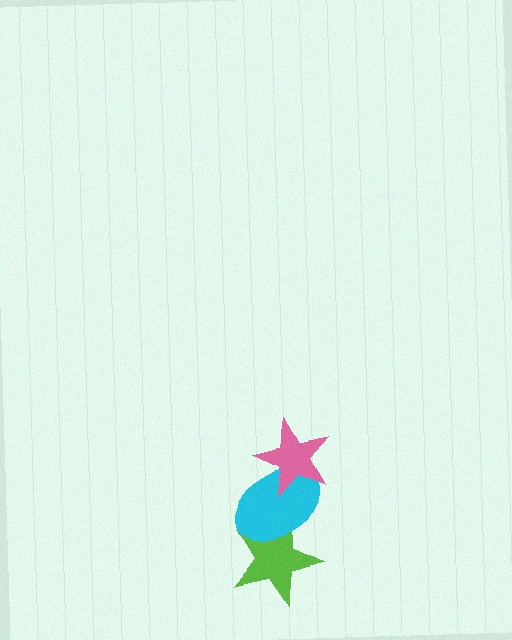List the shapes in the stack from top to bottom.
From top to bottom: the pink star, the cyan ellipse, the lime star.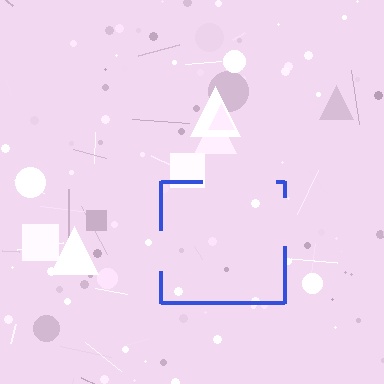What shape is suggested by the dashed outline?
The dashed outline suggests a square.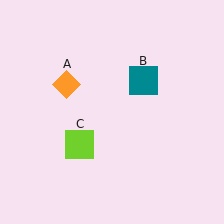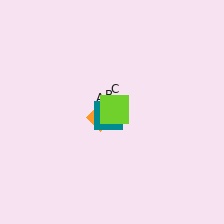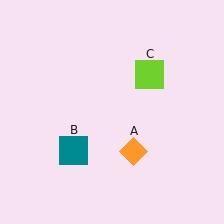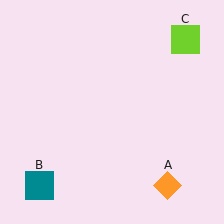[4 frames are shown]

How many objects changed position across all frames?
3 objects changed position: orange diamond (object A), teal square (object B), lime square (object C).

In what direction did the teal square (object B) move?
The teal square (object B) moved down and to the left.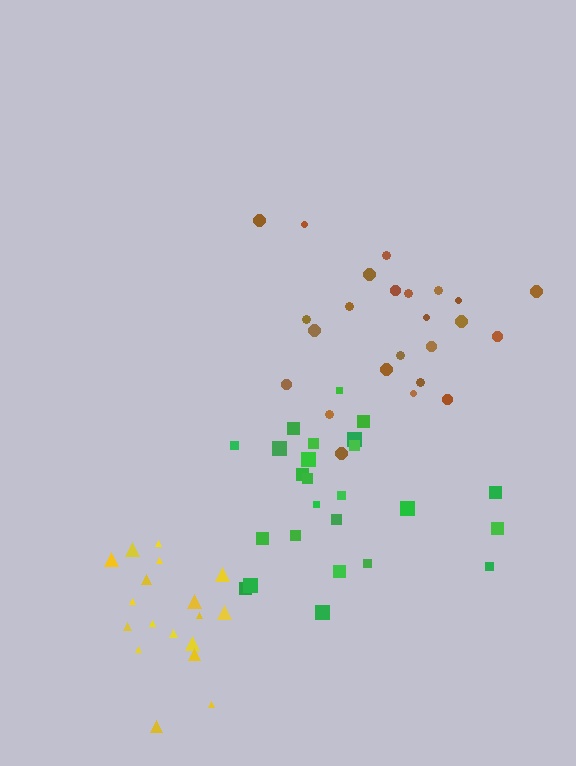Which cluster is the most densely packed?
Yellow.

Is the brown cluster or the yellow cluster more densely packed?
Yellow.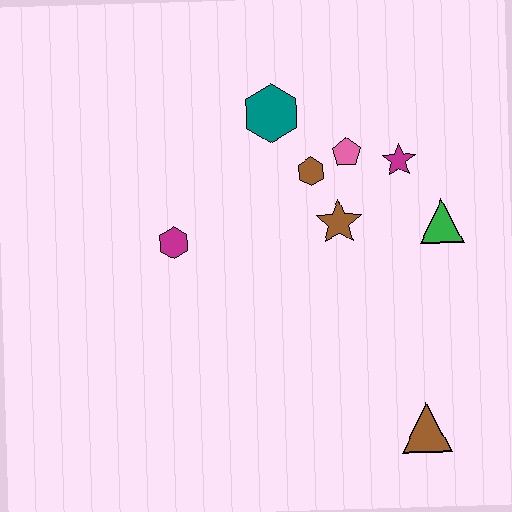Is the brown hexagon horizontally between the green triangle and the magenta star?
No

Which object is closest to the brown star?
The brown hexagon is closest to the brown star.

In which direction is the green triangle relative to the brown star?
The green triangle is to the right of the brown star.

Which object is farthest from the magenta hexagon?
The brown triangle is farthest from the magenta hexagon.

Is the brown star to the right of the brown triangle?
No